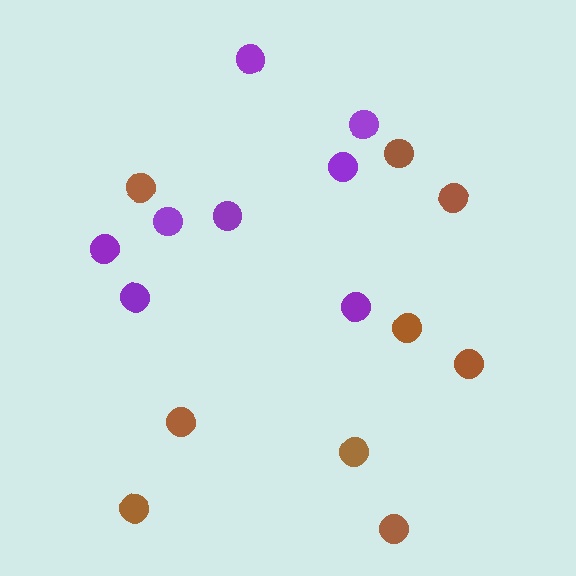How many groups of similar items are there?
There are 2 groups: one group of purple circles (8) and one group of brown circles (9).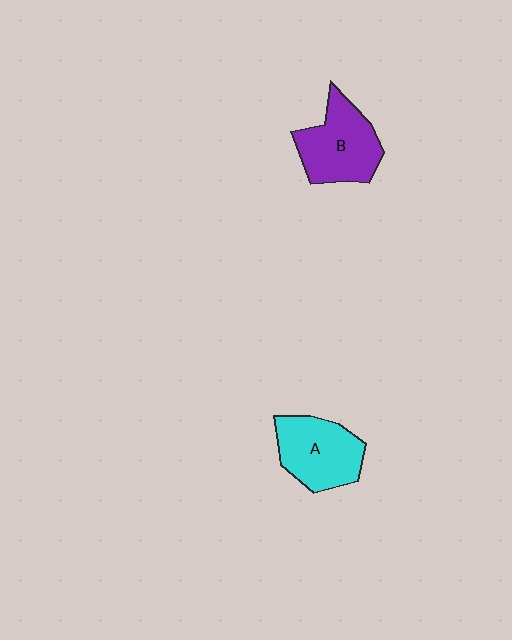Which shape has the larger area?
Shape B (purple).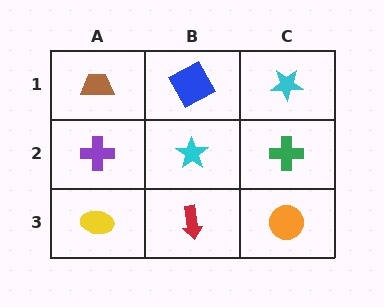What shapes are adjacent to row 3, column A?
A purple cross (row 2, column A), a red arrow (row 3, column B).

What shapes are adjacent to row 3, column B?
A cyan star (row 2, column B), a yellow ellipse (row 3, column A), an orange circle (row 3, column C).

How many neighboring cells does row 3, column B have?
3.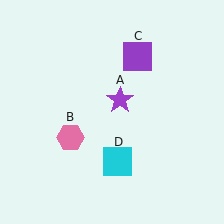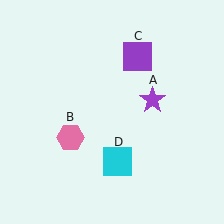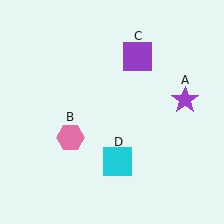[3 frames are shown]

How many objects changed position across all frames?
1 object changed position: purple star (object A).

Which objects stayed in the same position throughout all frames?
Pink hexagon (object B) and purple square (object C) and cyan square (object D) remained stationary.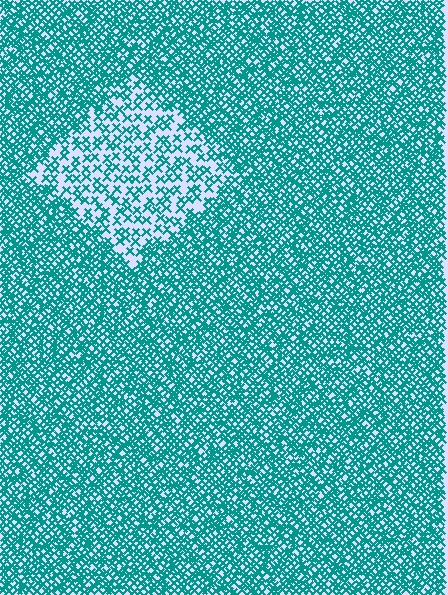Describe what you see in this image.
The image contains small teal elements arranged at two different densities. A diamond-shaped region is visible where the elements are less densely packed than the surrounding area.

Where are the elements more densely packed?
The elements are more densely packed outside the diamond boundary.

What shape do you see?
I see a diamond.